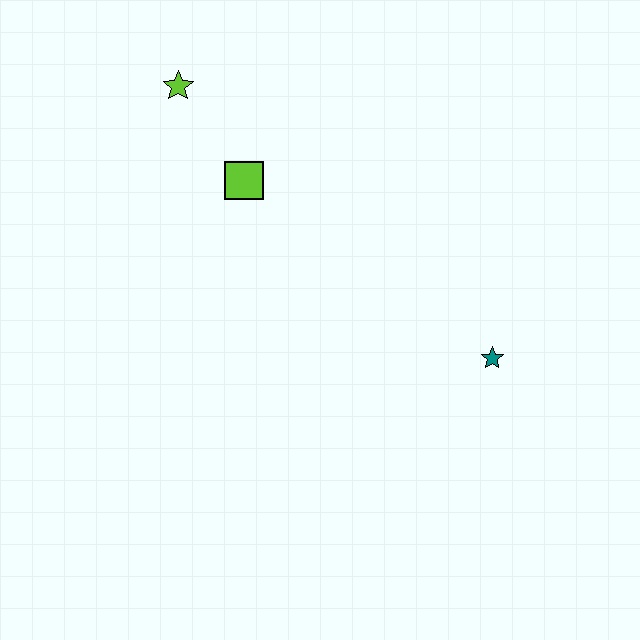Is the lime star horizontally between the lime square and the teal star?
No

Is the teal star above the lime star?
No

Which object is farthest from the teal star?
The lime star is farthest from the teal star.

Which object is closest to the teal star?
The lime square is closest to the teal star.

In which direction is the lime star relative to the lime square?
The lime star is above the lime square.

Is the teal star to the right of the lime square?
Yes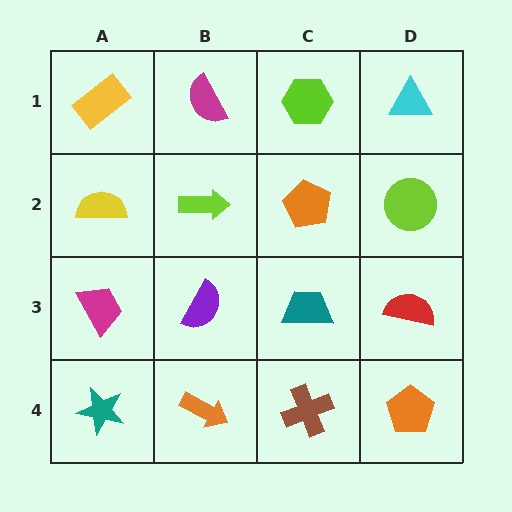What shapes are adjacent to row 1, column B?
A lime arrow (row 2, column B), a yellow rectangle (row 1, column A), a lime hexagon (row 1, column C).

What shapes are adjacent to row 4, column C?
A teal trapezoid (row 3, column C), an orange arrow (row 4, column B), an orange pentagon (row 4, column D).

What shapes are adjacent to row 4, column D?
A red semicircle (row 3, column D), a brown cross (row 4, column C).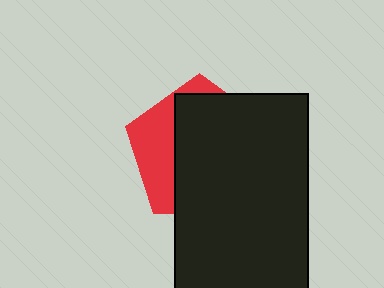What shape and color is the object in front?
The object in front is a black rectangle.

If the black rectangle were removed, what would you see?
You would see the complete red pentagon.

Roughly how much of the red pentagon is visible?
A small part of it is visible (roughly 31%).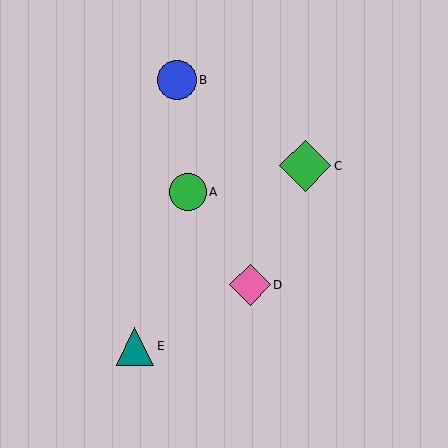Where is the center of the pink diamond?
The center of the pink diamond is at (250, 285).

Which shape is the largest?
The green diamond (labeled C) is the largest.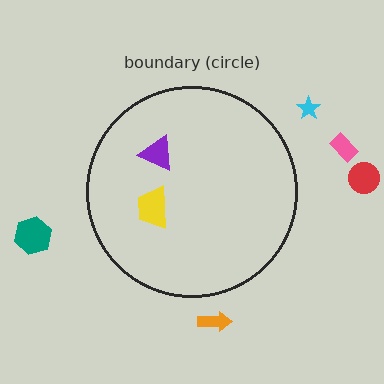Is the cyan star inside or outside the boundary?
Outside.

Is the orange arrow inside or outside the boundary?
Outside.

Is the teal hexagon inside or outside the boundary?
Outside.